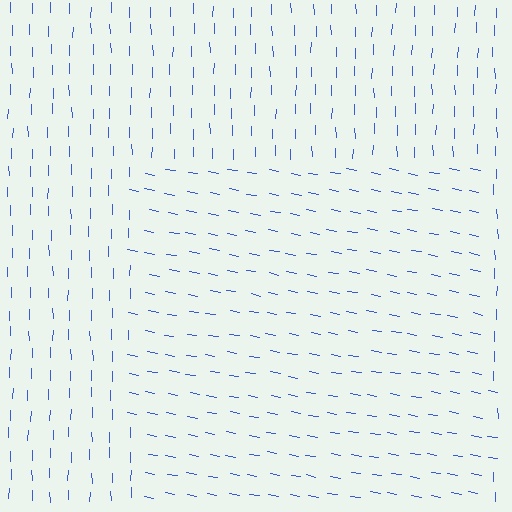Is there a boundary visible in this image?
Yes, there is a texture boundary formed by a change in line orientation.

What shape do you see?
I see a rectangle.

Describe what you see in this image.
The image is filled with small blue line segments. A rectangle region in the image has lines oriented differently from the surrounding lines, creating a visible texture boundary.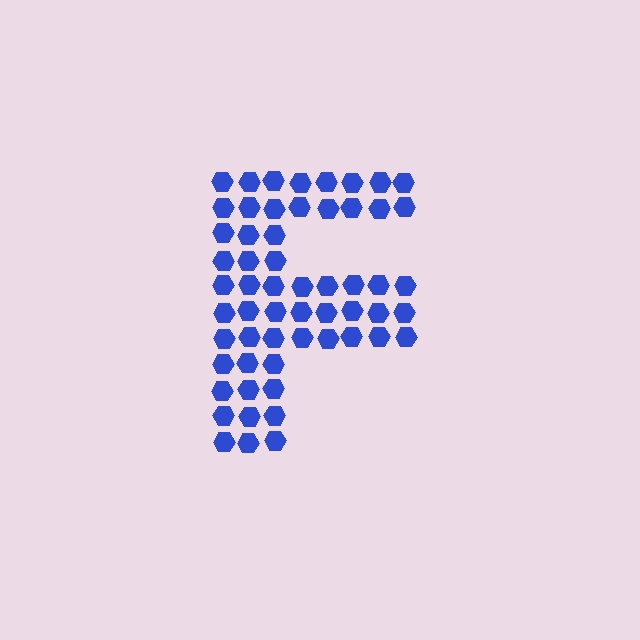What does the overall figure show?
The overall figure shows the letter F.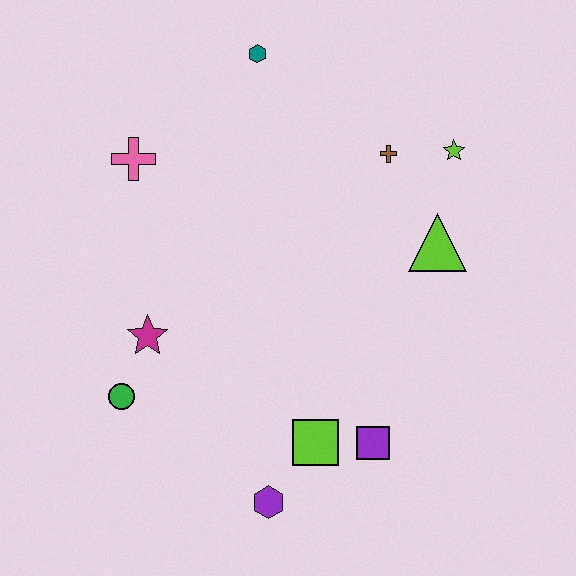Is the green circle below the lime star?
Yes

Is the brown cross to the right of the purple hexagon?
Yes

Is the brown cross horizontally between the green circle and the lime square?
No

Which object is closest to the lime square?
The purple square is closest to the lime square.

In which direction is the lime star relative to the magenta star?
The lime star is to the right of the magenta star.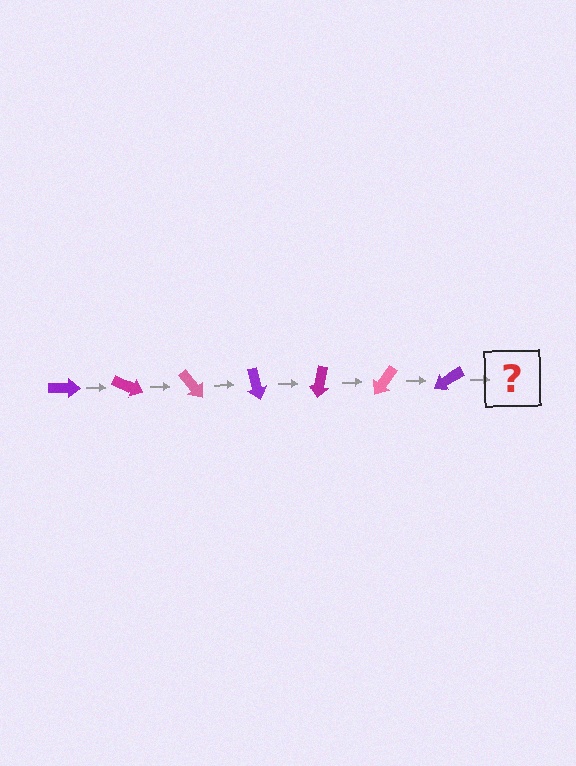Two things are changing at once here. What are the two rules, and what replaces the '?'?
The two rules are that it rotates 25 degrees each step and the color cycles through purple, magenta, and pink. The '?' should be a magenta arrow, rotated 175 degrees from the start.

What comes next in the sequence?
The next element should be a magenta arrow, rotated 175 degrees from the start.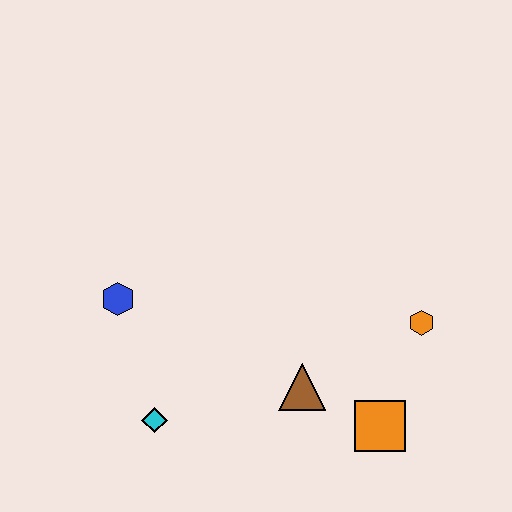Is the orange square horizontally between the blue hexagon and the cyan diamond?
No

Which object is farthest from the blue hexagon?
The orange hexagon is farthest from the blue hexagon.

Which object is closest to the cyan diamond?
The blue hexagon is closest to the cyan diamond.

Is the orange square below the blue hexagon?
Yes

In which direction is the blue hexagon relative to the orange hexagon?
The blue hexagon is to the left of the orange hexagon.